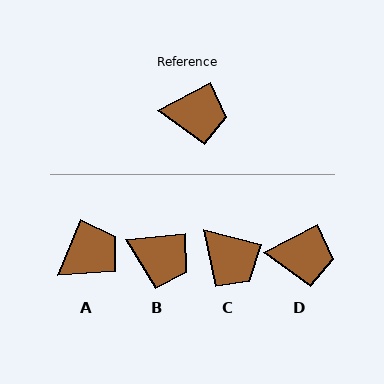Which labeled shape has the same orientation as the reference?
D.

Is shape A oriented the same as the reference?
No, it is off by about 40 degrees.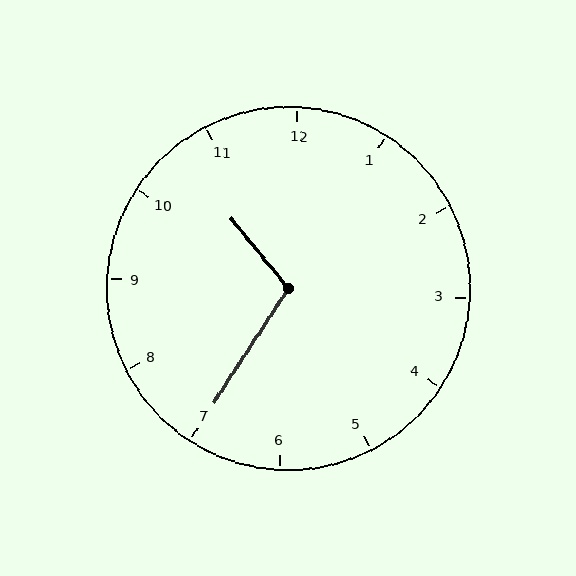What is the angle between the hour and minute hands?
Approximately 108 degrees.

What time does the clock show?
10:35.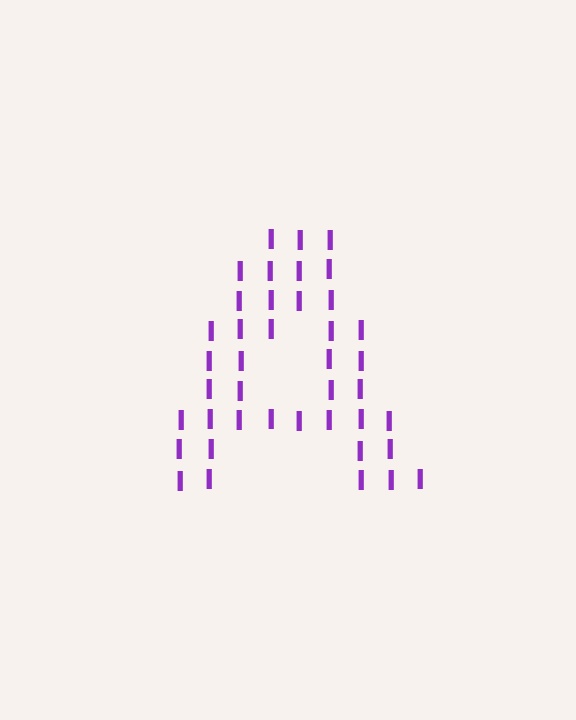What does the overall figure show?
The overall figure shows the letter A.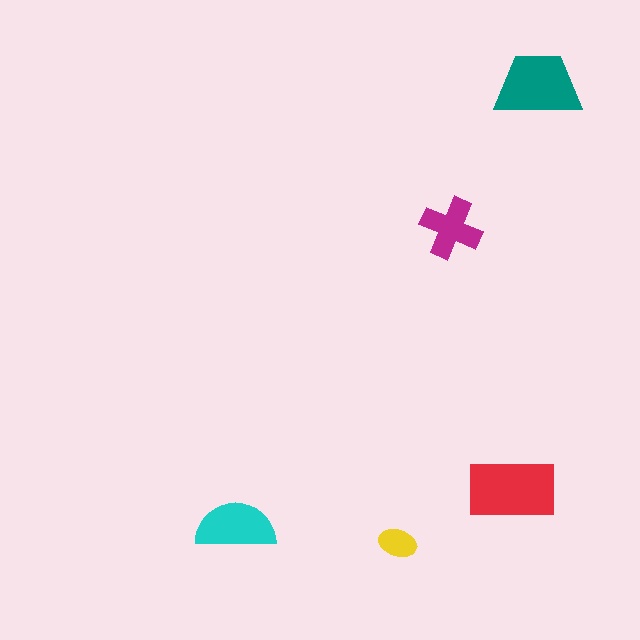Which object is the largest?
The red rectangle.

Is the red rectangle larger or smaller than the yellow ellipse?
Larger.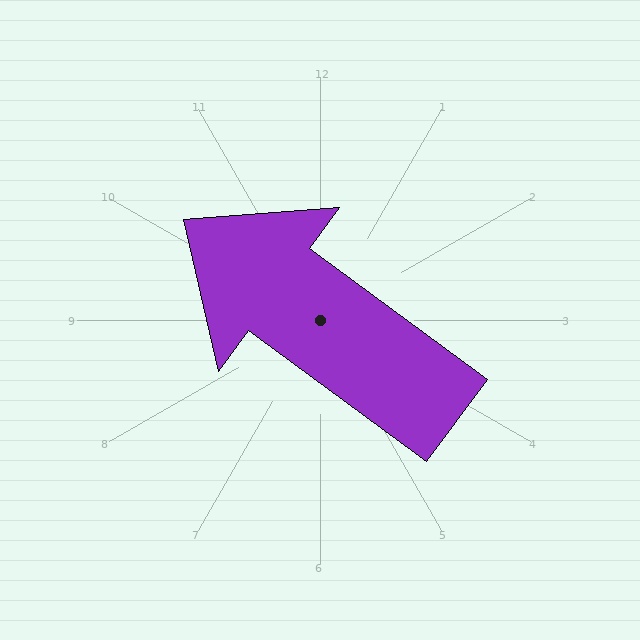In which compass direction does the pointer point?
Northwest.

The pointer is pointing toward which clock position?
Roughly 10 o'clock.